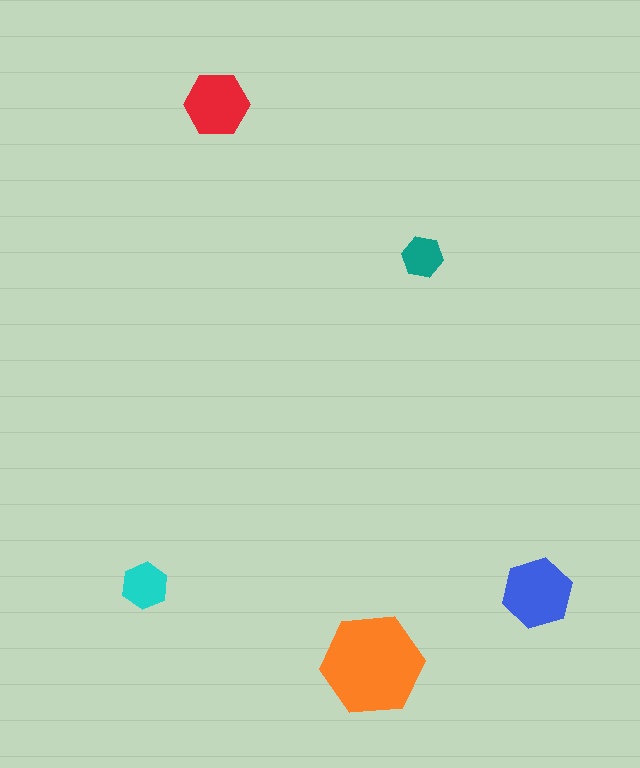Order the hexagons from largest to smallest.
the orange one, the blue one, the red one, the cyan one, the teal one.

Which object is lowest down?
The orange hexagon is bottommost.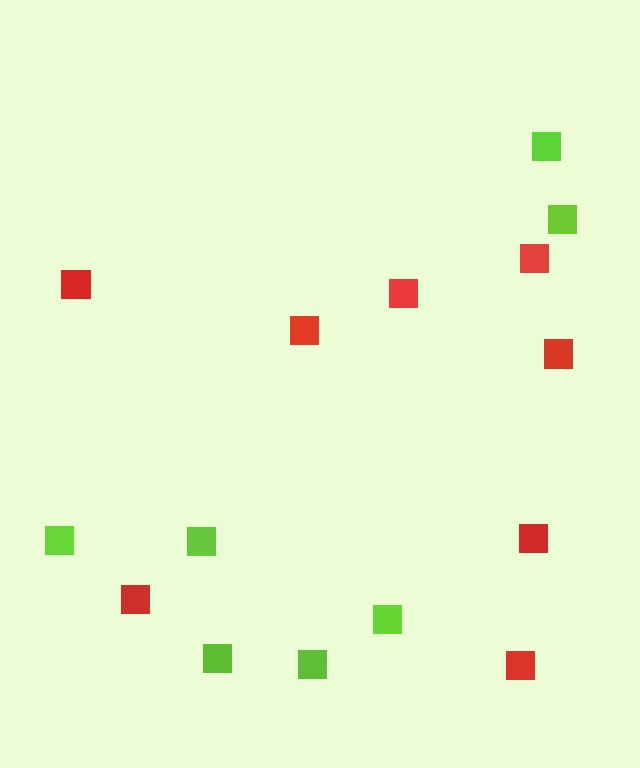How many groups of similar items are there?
There are 2 groups: one group of red squares (8) and one group of lime squares (7).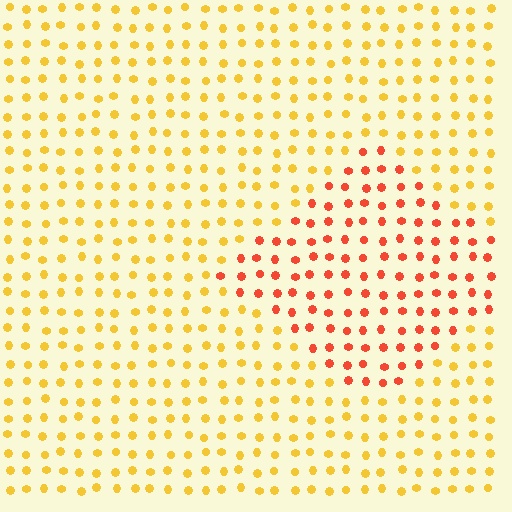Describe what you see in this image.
The image is filled with small yellow elements in a uniform arrangement. A diamond-shaped region is visible where the elements are tinted to a slightly different hue, forming a subtle color boundary.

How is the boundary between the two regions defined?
The boundary is defined purely by a slight shift in hue (about 40 degrees). Spacing, size, and orientation are identical on both sides.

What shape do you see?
I see a diamond.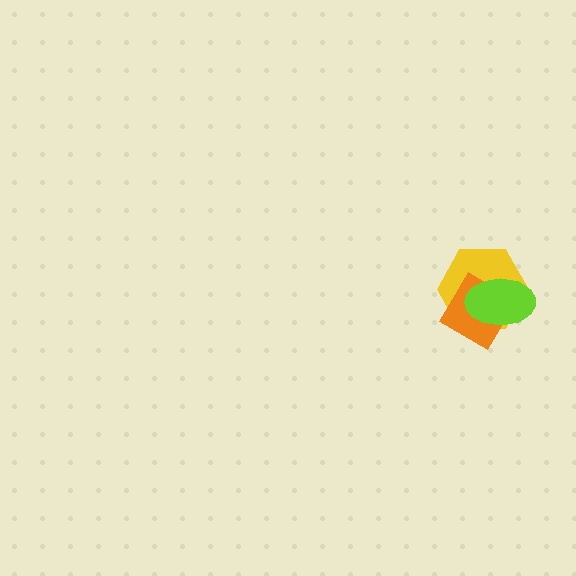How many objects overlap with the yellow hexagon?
2 objects overlap with the yellow hexagon.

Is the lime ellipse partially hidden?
No, no other shape covers it.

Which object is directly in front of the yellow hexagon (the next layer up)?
The orange diamond is directly in front of the yellow hexagon.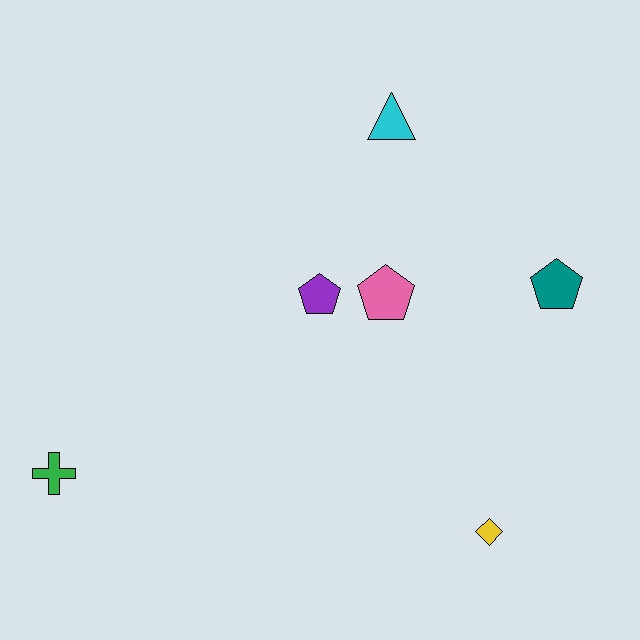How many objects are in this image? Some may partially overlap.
There are 6 objects.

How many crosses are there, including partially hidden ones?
There is 1 cross.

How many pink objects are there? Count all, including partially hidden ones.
There is 1 pink object.